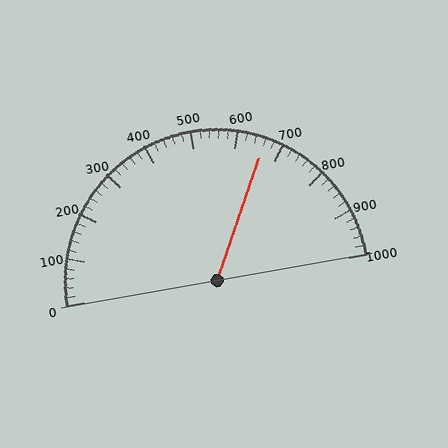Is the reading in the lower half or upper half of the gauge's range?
The reading is in the upper half of the range (0 to 1000).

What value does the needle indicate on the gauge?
The needle indicates approximately 660.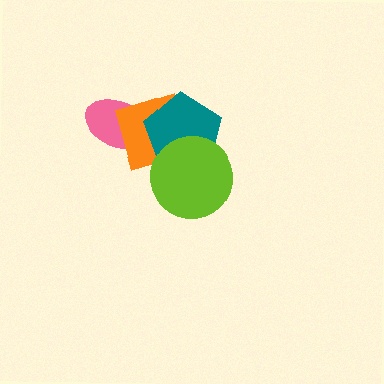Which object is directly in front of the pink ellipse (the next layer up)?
The orange square is directly in front of the pink ellipse.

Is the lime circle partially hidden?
No, no other shape covers it.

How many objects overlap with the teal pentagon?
3 objects overlap with the teal pentagon.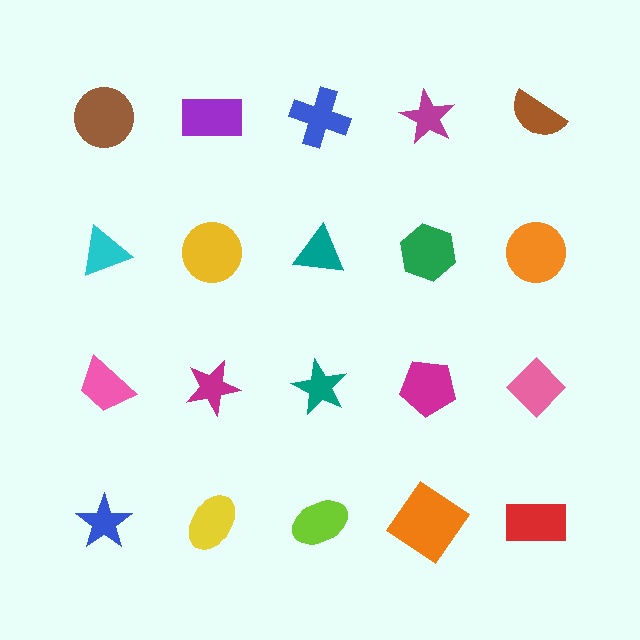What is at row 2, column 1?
A cyan triangle.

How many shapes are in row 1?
5 shapes.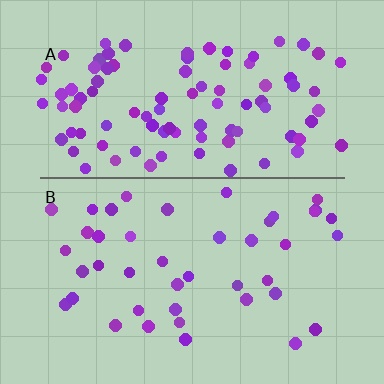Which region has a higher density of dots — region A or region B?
A (the top).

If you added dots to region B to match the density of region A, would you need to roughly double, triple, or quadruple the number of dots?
Approximately double.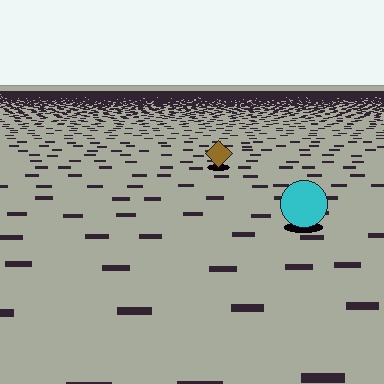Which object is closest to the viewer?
The cyan circle is closest. The texture marks near it are larger and more spread out.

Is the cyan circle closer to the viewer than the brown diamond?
Yes. The cyan circle is closer — you can tell from the texture gradient: the ground texture is coarser near it.